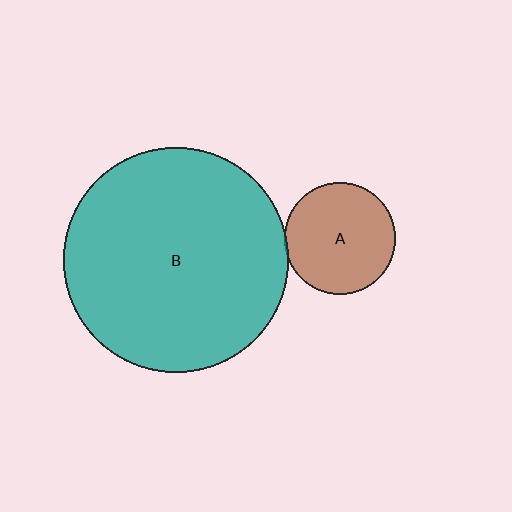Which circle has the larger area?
Circle B (teal).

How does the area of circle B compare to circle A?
Approximately 4.1 times.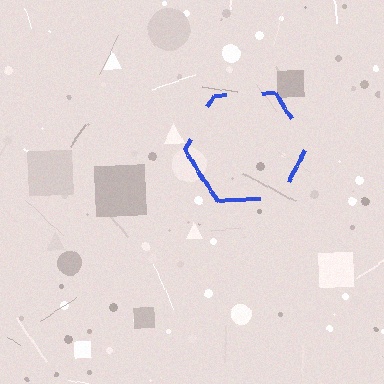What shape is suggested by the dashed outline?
The dashed outline suggests a hexagon.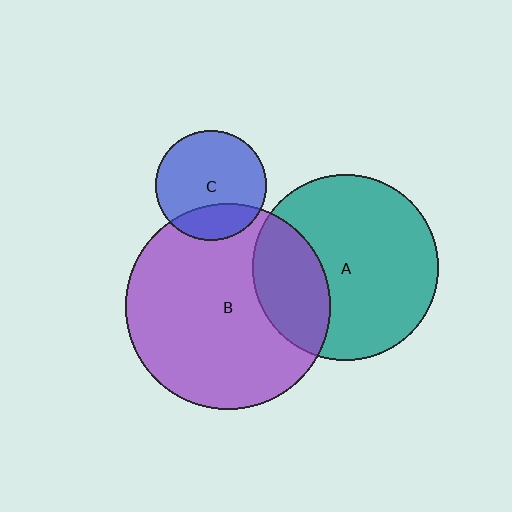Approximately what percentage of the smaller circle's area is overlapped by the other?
Approximately 30%.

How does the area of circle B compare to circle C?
Approximately 3.5 times.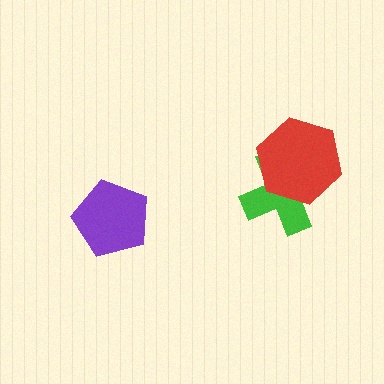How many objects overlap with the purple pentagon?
0 objects overlap with the purple pentagon.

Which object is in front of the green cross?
The red hexagon is in front of the green cross.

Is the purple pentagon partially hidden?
No, no other shape covers it.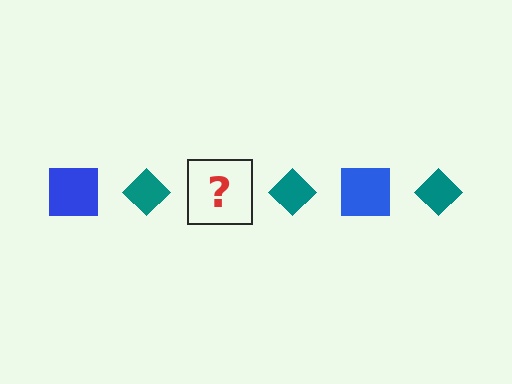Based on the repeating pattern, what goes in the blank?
The blank should be a blue square.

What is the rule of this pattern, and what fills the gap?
The rule is that the pattern alternates between blue square and teal diamond. The gap should be filled with a blue square.